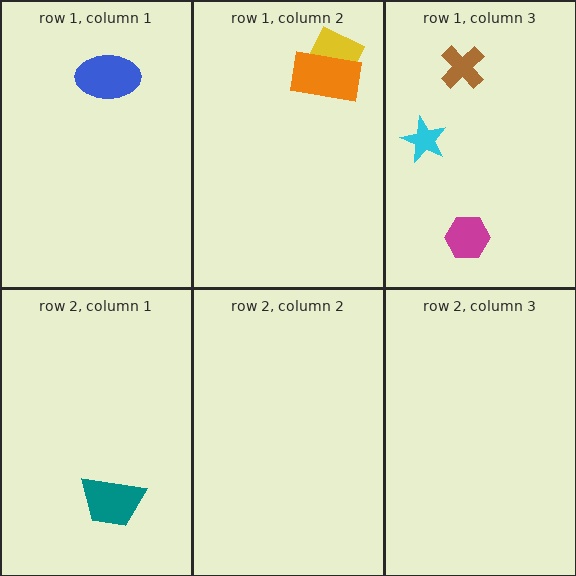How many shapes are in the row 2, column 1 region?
1.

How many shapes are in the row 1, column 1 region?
1.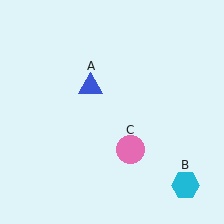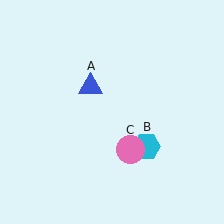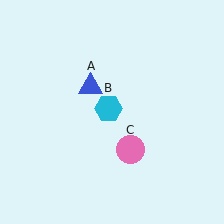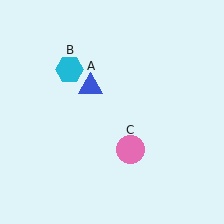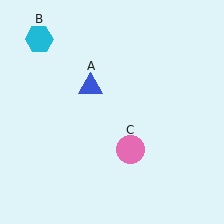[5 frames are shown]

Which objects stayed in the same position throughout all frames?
Blue triangle (object A) and pink circle (object C) remained stationary.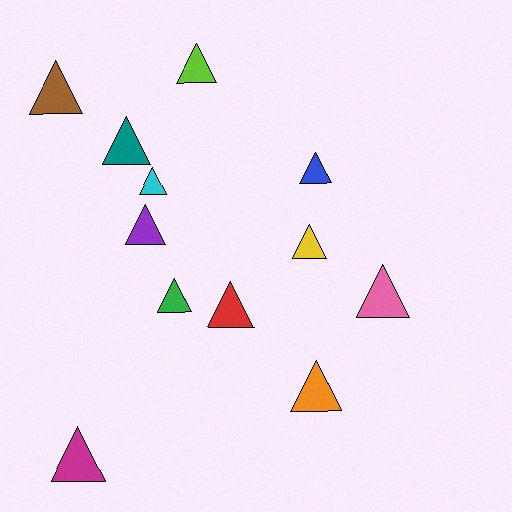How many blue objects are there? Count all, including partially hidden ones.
There is 1 blue object.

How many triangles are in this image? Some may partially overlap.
There are 12 triangles.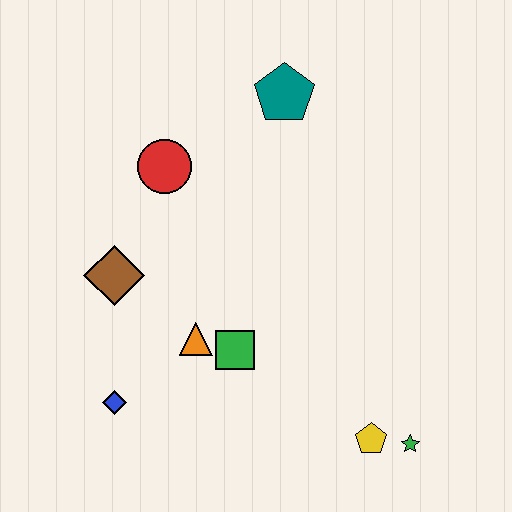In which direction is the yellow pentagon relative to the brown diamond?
The yellow pentagon is to the right of the brown diamond.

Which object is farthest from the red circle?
The green star is farthest from the red circle.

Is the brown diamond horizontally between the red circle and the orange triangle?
No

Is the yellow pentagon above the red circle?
No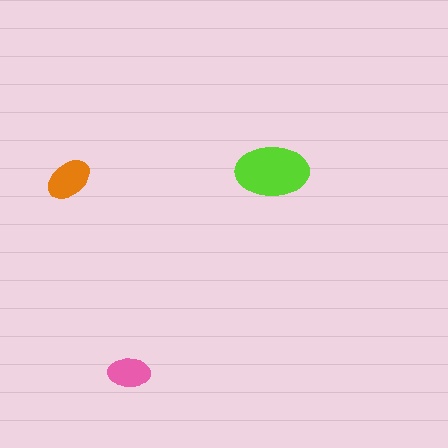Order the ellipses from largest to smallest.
the lime one, the orange one, the pink one.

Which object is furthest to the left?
The orange ellipse is leftmost.